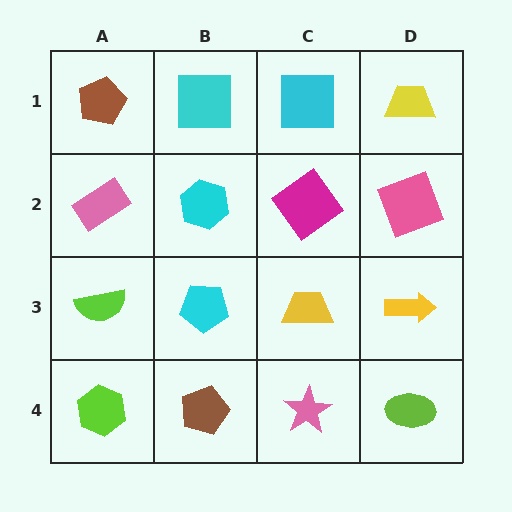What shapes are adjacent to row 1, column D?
A pink square (row 2, column D), a cyan square (row 1, column C).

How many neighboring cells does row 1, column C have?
3.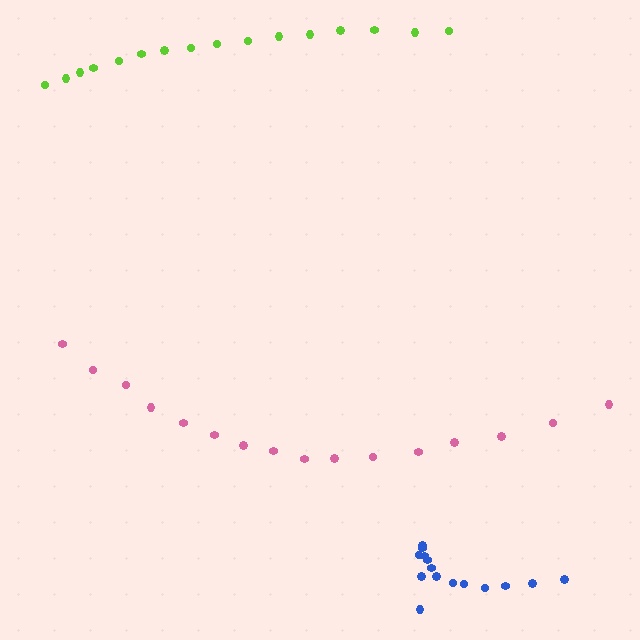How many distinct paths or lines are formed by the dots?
There are 3 distinct paths.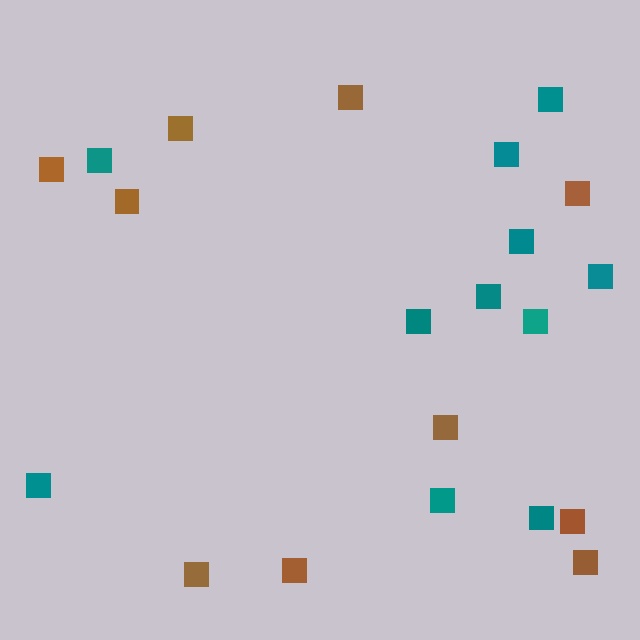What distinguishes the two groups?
There are 2 groups: one group of brown squares (10) and one group of teal squares (11).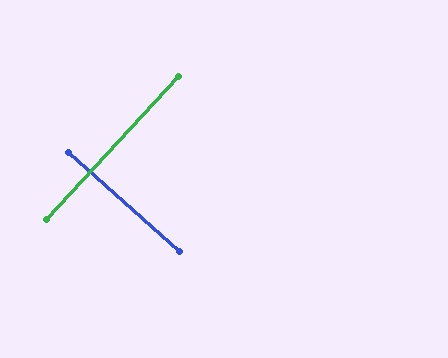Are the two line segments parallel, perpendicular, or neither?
Perpendicular — they meet at approximately 89°.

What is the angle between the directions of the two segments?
Approximately 89 degrees.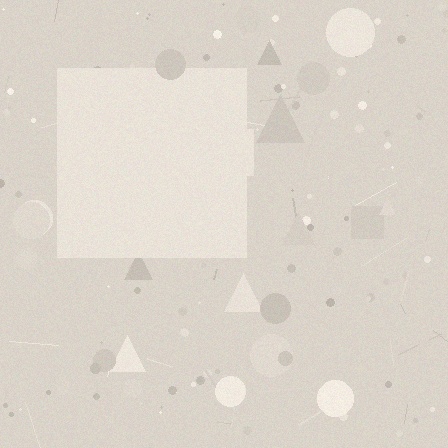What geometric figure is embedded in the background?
A square is embedded in the background.